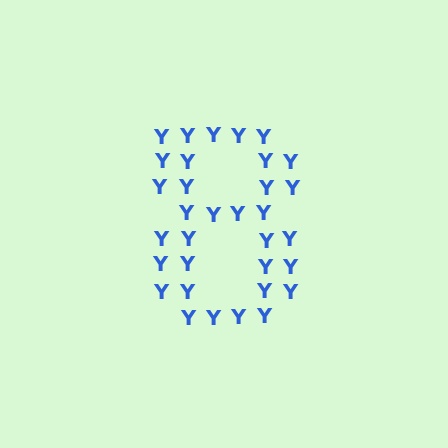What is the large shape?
The large shape is the digit 8.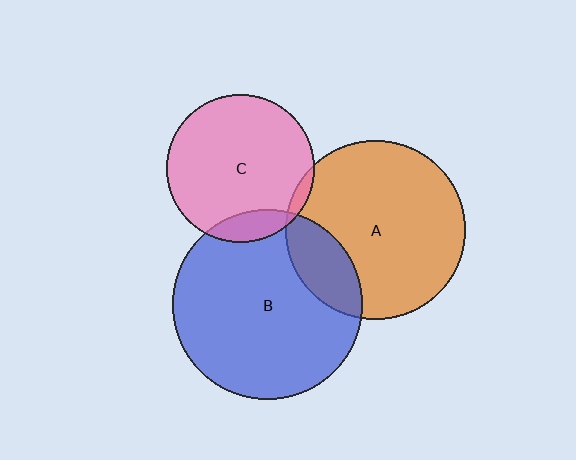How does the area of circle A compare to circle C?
Approximately 1.5 times.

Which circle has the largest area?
Circle B (blue).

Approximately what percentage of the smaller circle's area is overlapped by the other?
Approximately 5%.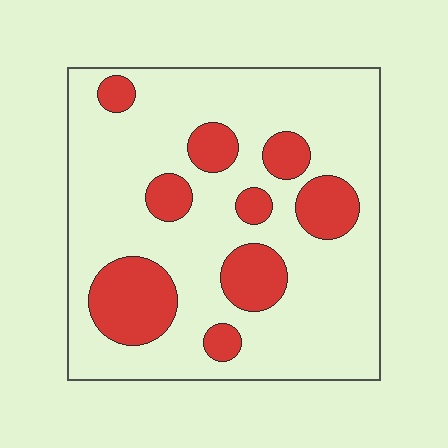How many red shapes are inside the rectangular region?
9.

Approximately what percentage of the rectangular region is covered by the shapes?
Approximately 25%.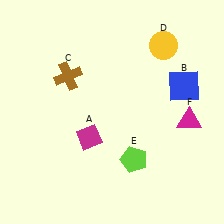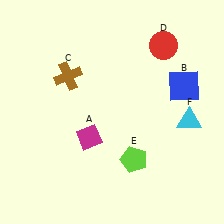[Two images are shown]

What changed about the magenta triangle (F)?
In Image 1, F is magenta. In Image 2, it changed to cyan.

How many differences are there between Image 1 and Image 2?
There are 2 differences between the two images.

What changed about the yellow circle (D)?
In Image 1, D is yellow. In Image 2, it changed to red.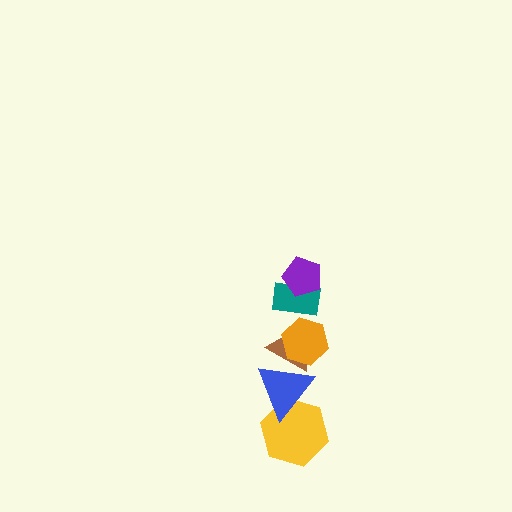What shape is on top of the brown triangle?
The orange hexagon is on top of the brown triangle.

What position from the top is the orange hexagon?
The orange hexagon is 3rd from the top.